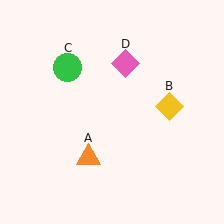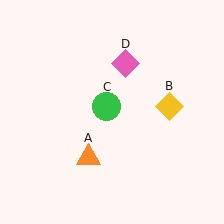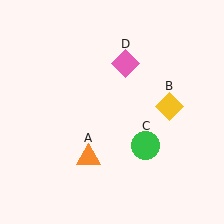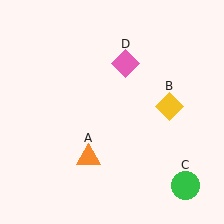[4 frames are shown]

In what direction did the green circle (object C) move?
The green circle (object C) moved down and to the right.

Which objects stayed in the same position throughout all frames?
Orange triangle (object A) and yellow diamond (object B) and pink diamond (object D) remained stationary.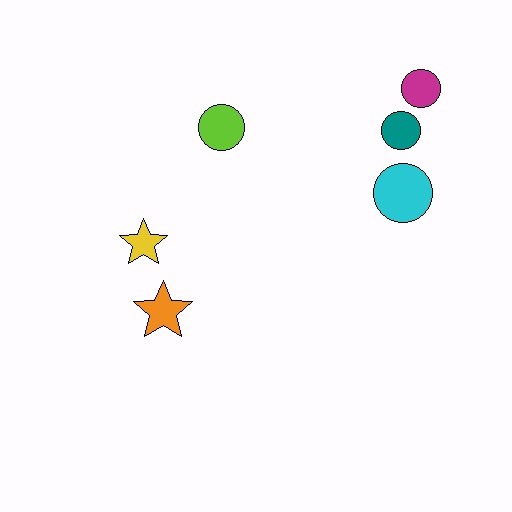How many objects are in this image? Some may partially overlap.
There are 6 objects.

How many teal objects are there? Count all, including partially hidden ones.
There is 1 teal object.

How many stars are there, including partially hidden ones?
There are 2 stars.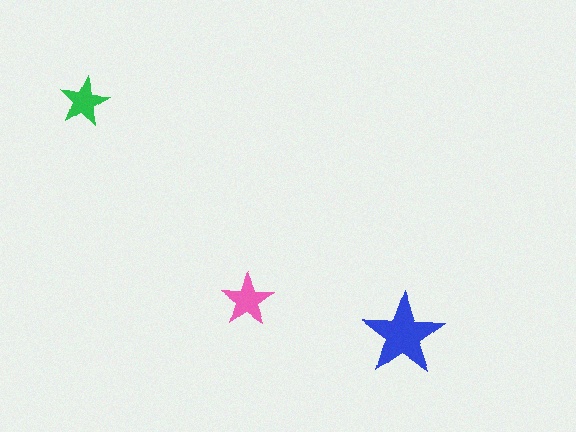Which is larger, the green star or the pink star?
The pink one.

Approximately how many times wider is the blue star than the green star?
About 1.5 times wider.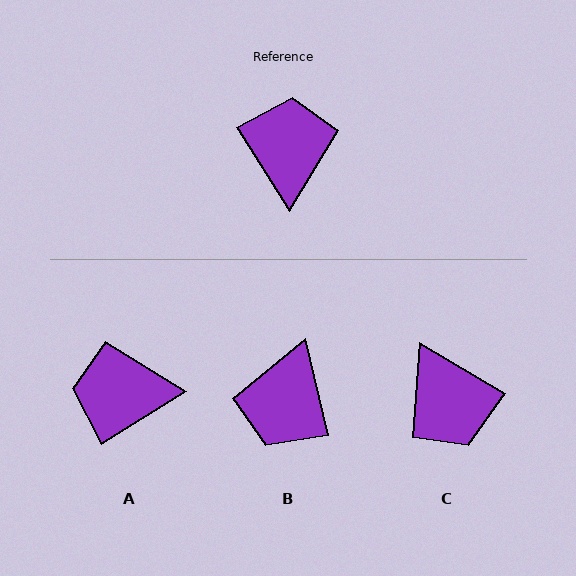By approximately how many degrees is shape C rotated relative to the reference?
Approximately 153 degrees clockwise.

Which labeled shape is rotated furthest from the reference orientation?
B, about 161 degrees away.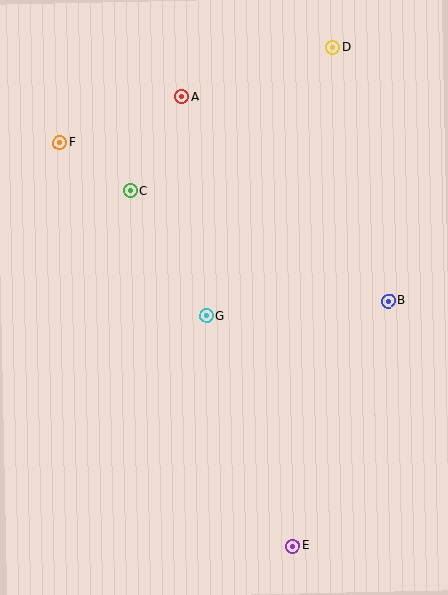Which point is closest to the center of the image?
Point G at (207, 316) is closest to the center.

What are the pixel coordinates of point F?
Point F is at (60, 142).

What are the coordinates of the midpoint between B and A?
The midpoint between B and A is at (285, 199).